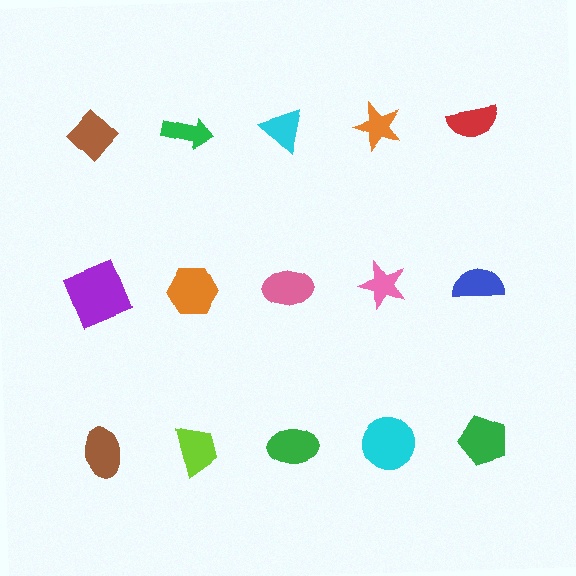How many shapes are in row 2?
5 shapes.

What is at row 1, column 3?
A cyan triangle.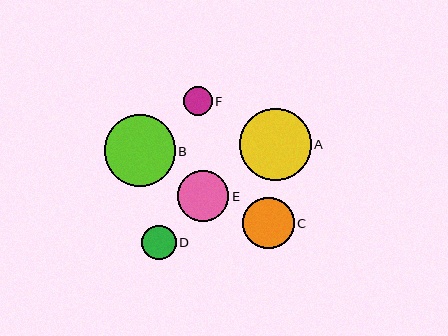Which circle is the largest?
Circle A is the largest with a size of approximately 72 pixels.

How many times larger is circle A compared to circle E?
Circle A is approximately 1.4 times the size of circle E.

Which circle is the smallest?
Circle F is the smallest with a size of approximately 29 pixels.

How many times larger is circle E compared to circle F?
Circle E is approximately 1.7 times the size of circle F.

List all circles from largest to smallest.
From largest to smallest: A, B, C, E, D, F.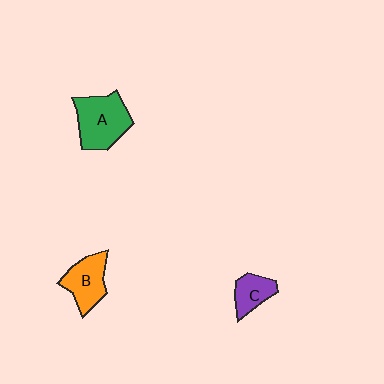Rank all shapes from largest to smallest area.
From largest to smallest: A (green), B (orange), C (purple).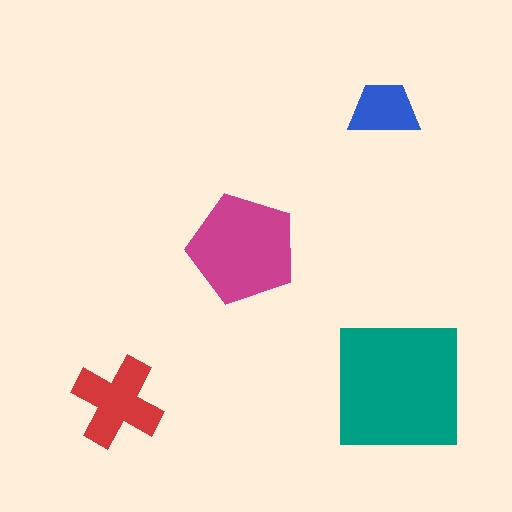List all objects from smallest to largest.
The blue trapezoid, the red cross, the magenta pentagon, the teal square.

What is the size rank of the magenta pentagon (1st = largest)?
2nd.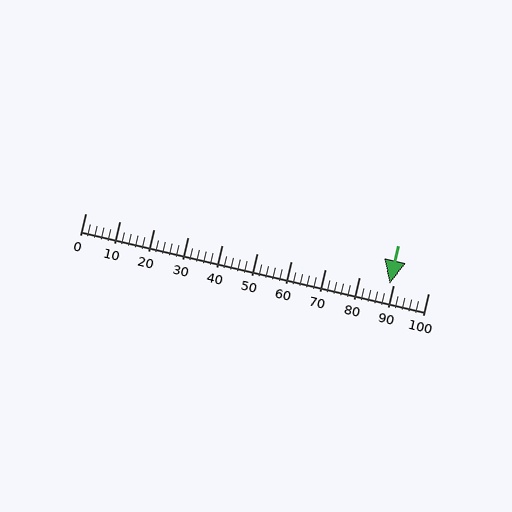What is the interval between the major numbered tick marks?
The major tick marks are spaced 10 units apart.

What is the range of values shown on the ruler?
The ruler shows values from 0 to 100.